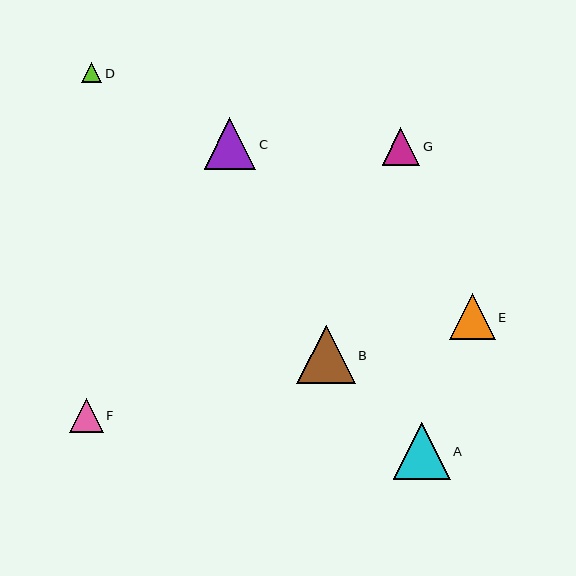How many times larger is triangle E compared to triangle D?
Triangle E is approximately 2.3 times the size of triangle D.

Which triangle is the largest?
Triangle B is the largest with a size of approximately 58 pixels.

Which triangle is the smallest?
Triangle D is the smallest with a size of approximately 20 pixels.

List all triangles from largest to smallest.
From largest to smallest: B, A, C, E, G, F, D.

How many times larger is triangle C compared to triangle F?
Triangle C is approximately 1.5 times the size of triangle F.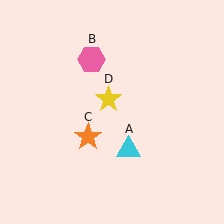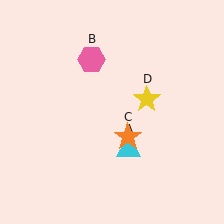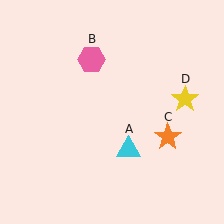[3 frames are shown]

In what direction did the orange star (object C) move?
The orange star (object C) moved right.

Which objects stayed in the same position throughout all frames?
Cyan triangle (object A) and pink hexagon (object B) remained stationary.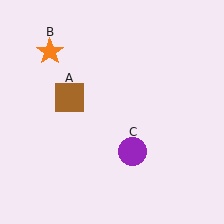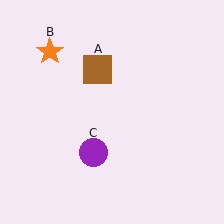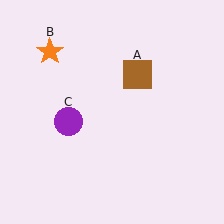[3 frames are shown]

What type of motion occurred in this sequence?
The brown square (object A), purple circle (object C) rotated clockwise around the center of the scene.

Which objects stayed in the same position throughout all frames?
Orange star (object B) remained stationary.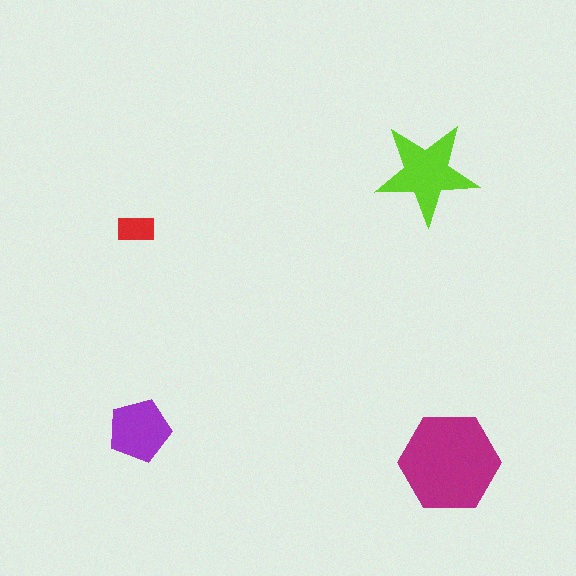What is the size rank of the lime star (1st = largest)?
2nd.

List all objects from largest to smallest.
The magenta hexagon, the lime star, the purple pentagon, the red rectangle.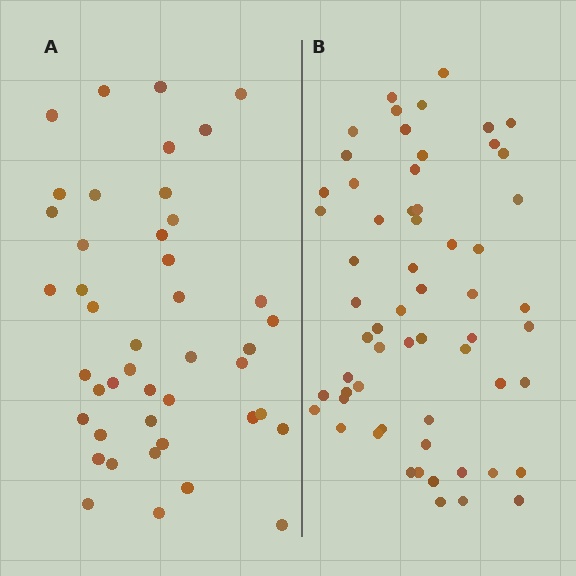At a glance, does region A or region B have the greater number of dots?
Region B (the right region) has more dots.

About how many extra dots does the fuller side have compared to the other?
Region B has approximately 15 more dots than region A.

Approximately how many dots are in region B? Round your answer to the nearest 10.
About 60 dots.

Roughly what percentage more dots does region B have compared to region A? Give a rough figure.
About 35% more.